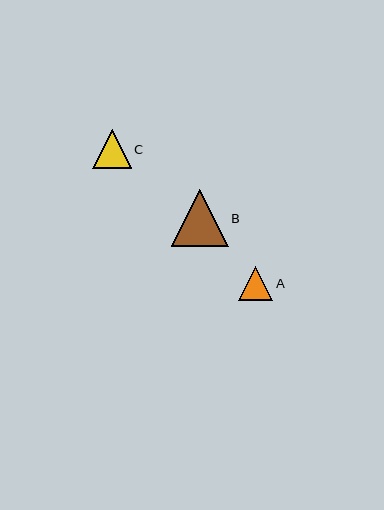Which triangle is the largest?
Triangle B is the largest with a size of approximately 57 pixels.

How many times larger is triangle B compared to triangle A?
Triangle B is approximately 1.7 times the size of triangle A.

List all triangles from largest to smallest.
From largest to smallest: B, C, A.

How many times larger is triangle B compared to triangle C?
Triangle B is approximately 1.5 times the size of triangle C.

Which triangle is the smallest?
Triangle A is the smallest with a size of approximately 34 pixels.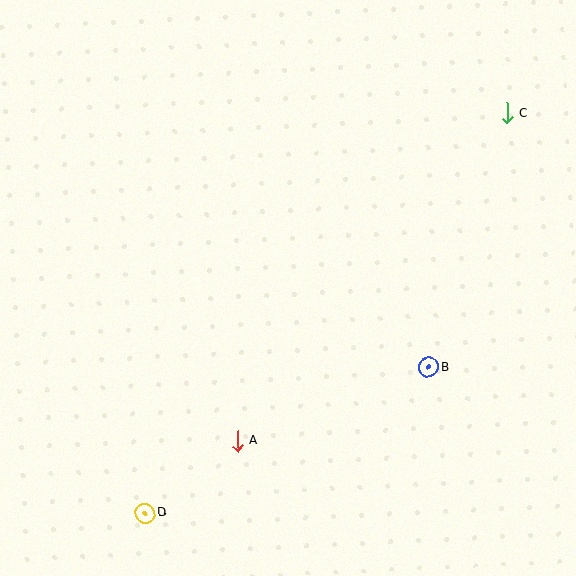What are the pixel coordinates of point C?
Point C is at (507, 113).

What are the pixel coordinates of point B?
Point B is at (429, 367).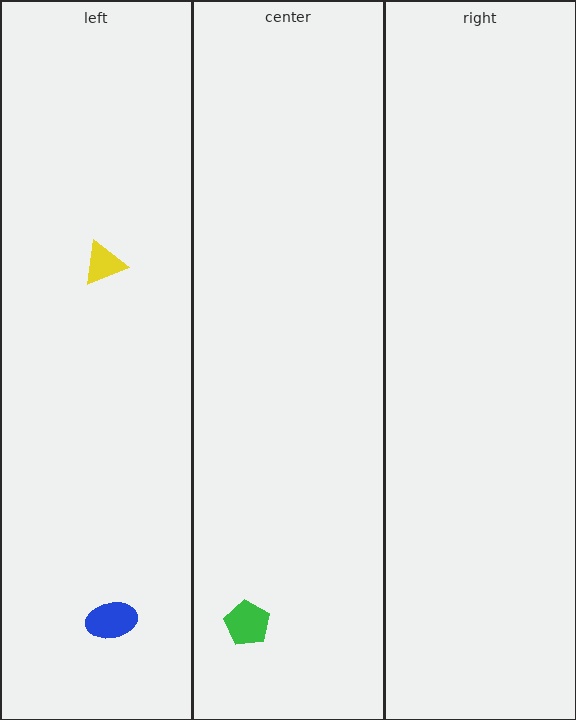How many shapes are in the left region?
2.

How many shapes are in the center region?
1.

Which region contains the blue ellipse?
The left region.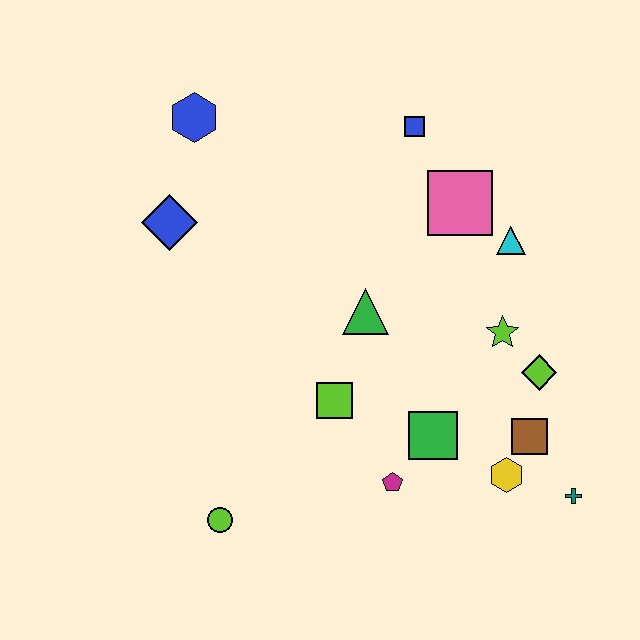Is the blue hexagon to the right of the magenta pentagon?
No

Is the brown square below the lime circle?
No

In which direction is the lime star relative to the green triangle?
The lime star is to the right of the green triangle.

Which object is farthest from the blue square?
The lime circle is farthest from the blue square.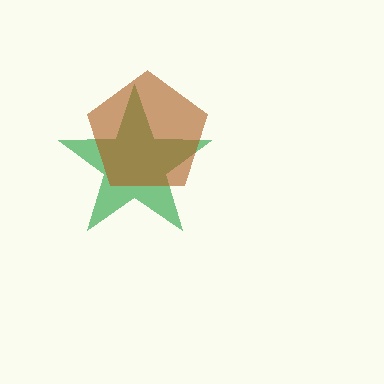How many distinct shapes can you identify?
There are 2 distinct shapes: a green star, a brown pentagon.